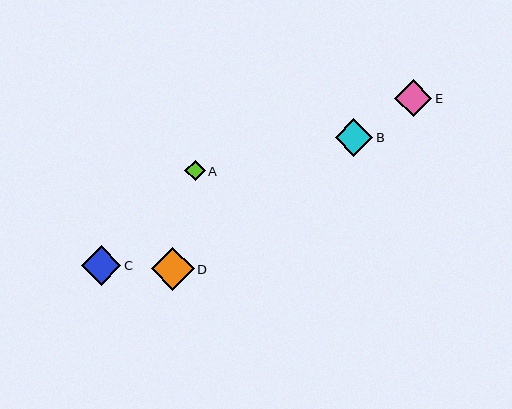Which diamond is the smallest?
Diamond A is the smallest with a size of approximately 20 pixels.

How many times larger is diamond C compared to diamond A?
Diamond C is approximately 2.0 times the size of diamond A.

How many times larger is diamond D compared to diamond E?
Diamond D is approximately 1.2 times the size of diamond E.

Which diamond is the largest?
Diamond D is the largest with a size of approximately 43 pixels.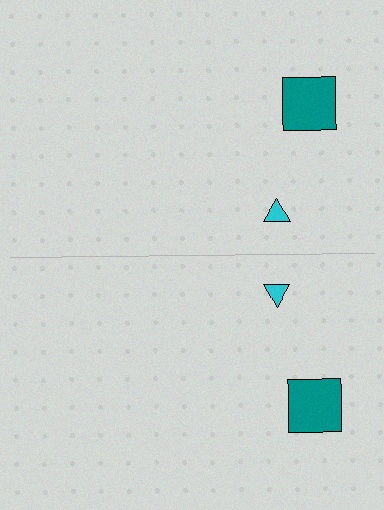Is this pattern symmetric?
Yes, this pattern has bilateral (reflection) symmetry.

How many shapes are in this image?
There are 4 shapes in this image.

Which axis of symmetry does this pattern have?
The pattern has a horizontal axis of symmetry running through the center of the image.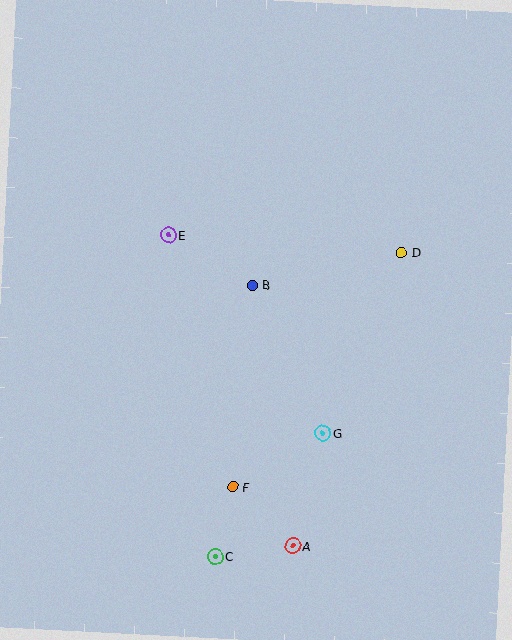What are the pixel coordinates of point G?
Point G is at (323, 433).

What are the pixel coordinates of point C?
Point C is at (215, 556).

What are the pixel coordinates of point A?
Point A is at (293, 546).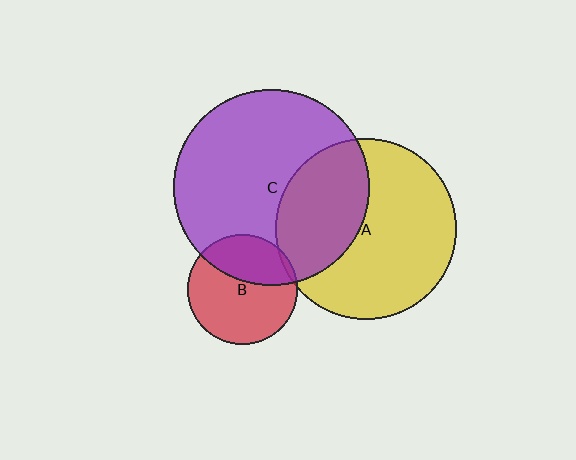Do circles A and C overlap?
Yes.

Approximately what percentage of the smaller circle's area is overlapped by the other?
Approximately 35%.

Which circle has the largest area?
Circle C (purple).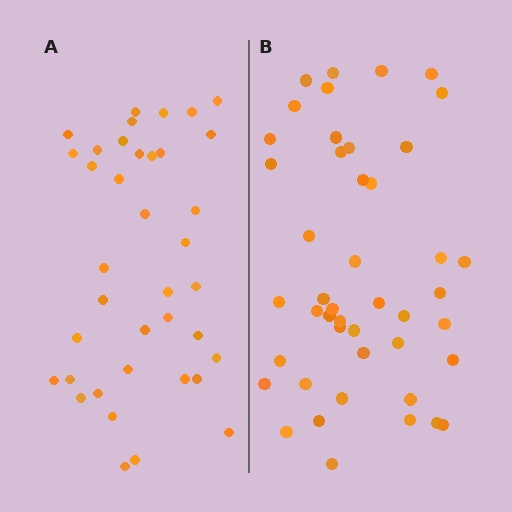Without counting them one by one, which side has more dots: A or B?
Region B (the right region) has more dots.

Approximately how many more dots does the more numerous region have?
Region B has roughly 8 or so more dots than region A.